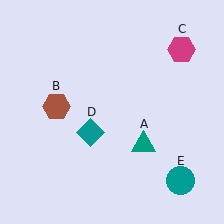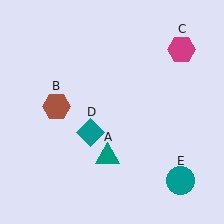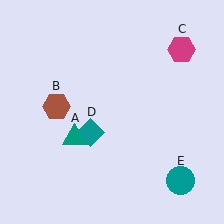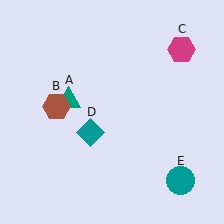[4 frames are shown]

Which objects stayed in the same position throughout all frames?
Brown hexagon (object B) and magenta hexagon (object C) and teal diamond (object D) and teal circle (object E) remained stationary.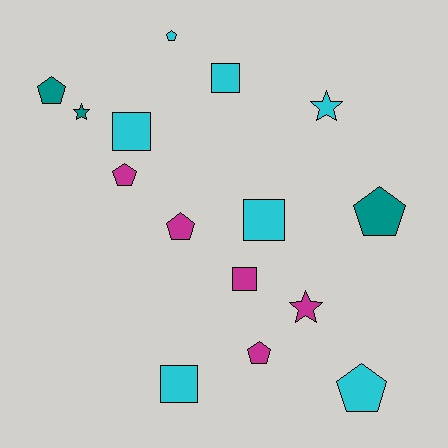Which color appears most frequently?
Cyan, with 7 objects.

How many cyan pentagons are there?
There are 2 cyan pentagons.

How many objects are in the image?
There are 15 objects.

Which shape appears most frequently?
Pentagon, with 7 objects.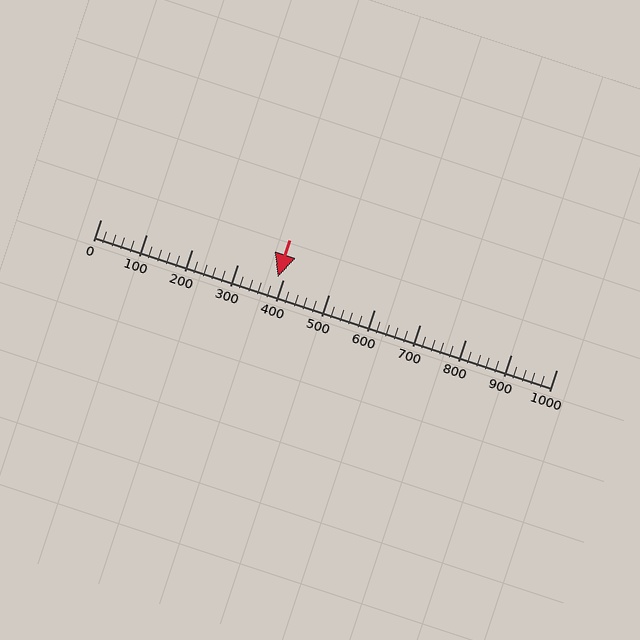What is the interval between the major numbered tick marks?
The major tick marks are spaced 100 units apart.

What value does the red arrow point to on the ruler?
The red arrow points to approximately 388.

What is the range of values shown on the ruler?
The ruler shows values from 0 to 1000.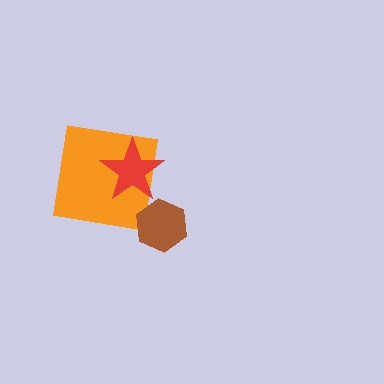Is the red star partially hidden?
No, no other shape covers it.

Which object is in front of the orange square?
The red star is in front of the orange square.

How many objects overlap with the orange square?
1 object overlaps with the orange square.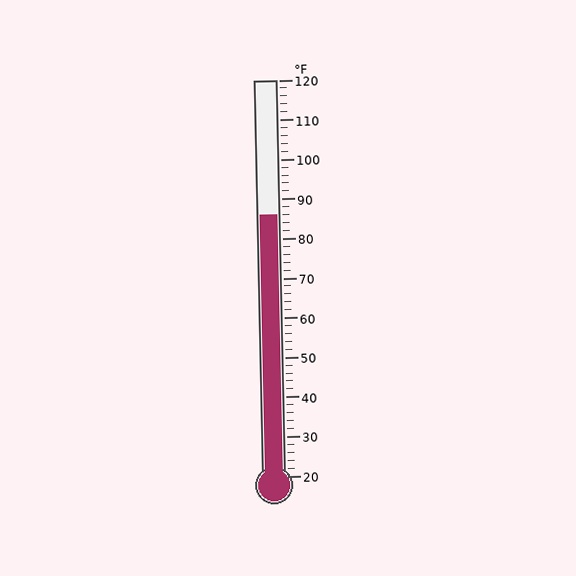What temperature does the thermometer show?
The thermometer shows approximately 86°F.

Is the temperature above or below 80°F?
The temperature is above 80°F.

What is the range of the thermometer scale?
The thermometer scale ranges from 20°F to 120°F.